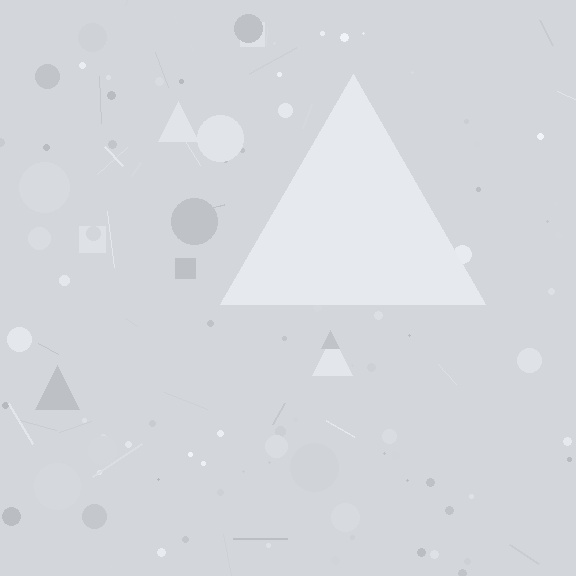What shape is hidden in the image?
A triangle is hidden in the image.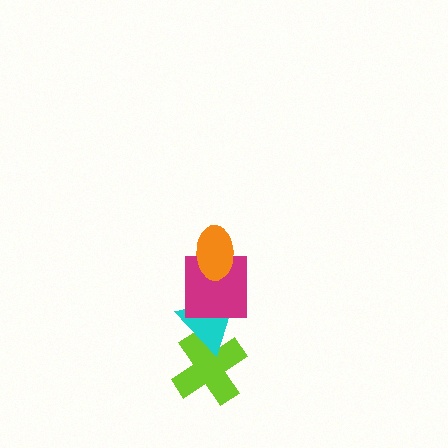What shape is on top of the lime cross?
The cyan triangle is on top of the lime cross.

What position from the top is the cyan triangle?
The cyan triangle is 3rd from the top.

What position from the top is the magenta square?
The magenta square is 2nd from the top.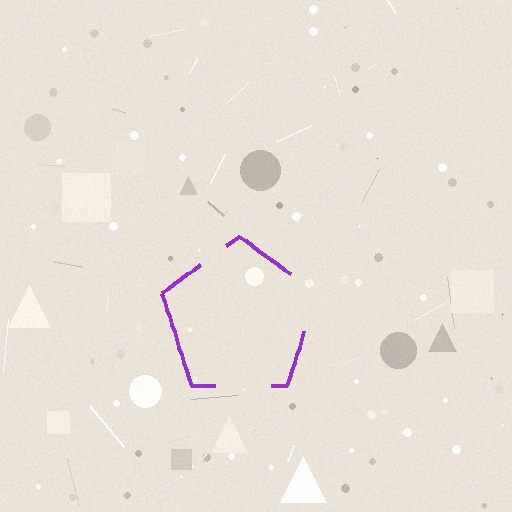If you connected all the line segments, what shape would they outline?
They would outline a pentagon.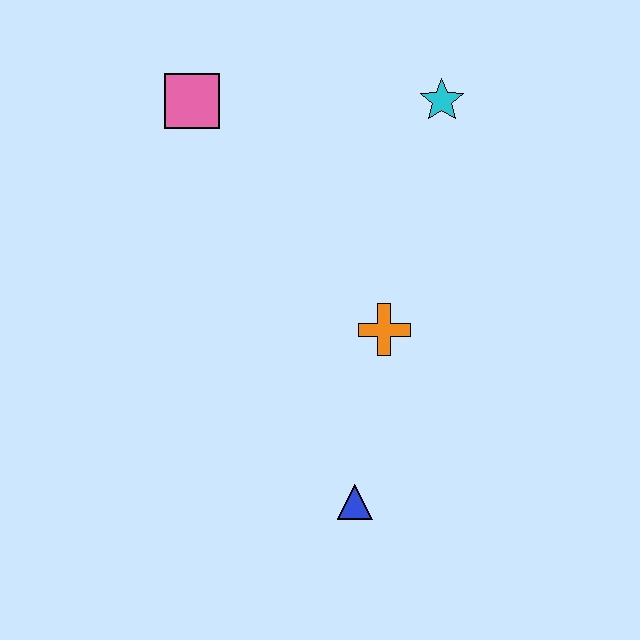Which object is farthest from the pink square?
The blue triangle is farthest from the pink square.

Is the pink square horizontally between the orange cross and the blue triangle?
No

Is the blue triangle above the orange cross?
No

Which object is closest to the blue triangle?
The orange cross is closest to the blue triangle.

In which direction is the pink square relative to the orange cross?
The pink square is above the orange cross.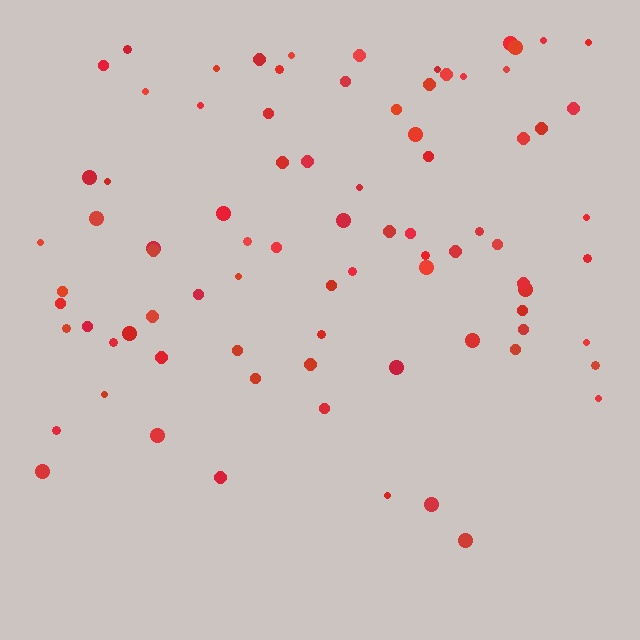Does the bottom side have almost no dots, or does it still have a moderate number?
Still a moderate number, just noticeably fewer than the top.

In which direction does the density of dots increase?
From bottom to top, with the top side densest.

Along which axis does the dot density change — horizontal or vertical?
Vertical.